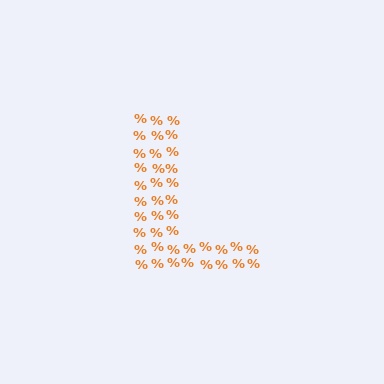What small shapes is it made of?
It is made of small percent signs.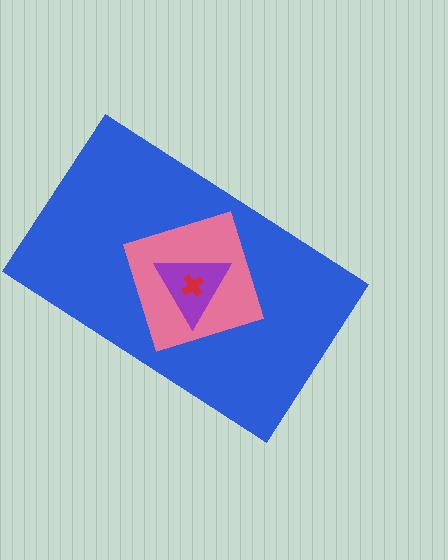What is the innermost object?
The red cross.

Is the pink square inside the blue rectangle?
Yes.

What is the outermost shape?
The blue rectangle.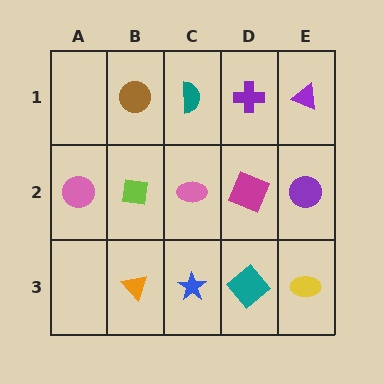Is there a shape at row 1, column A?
No, that cell is empty.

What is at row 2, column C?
A pink ellipse.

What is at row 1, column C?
A teal semicircle.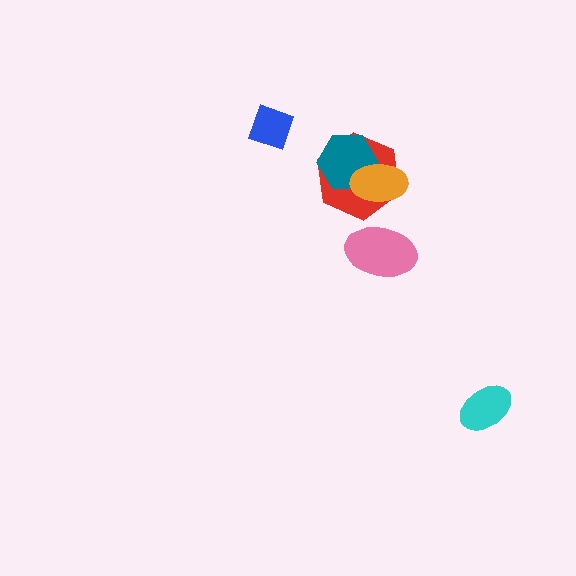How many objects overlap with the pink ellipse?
0 objects overlap with the pink ellipse.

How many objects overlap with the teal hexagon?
2 objects overlap with the teal hexagon.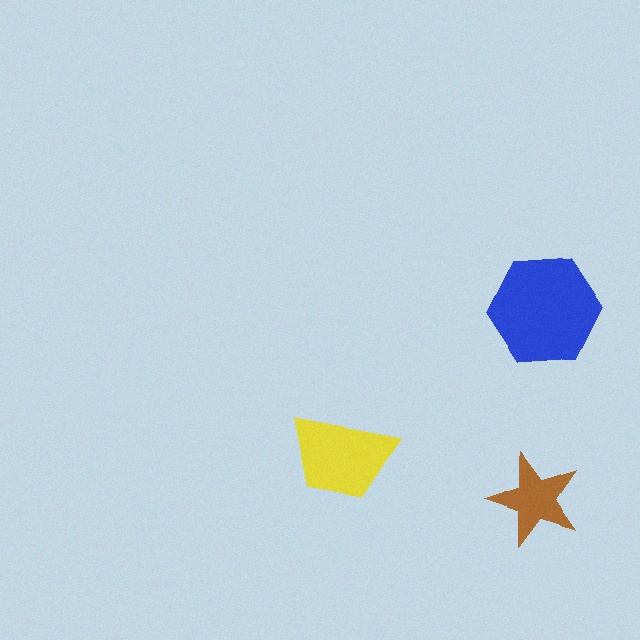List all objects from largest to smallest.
The blue hexagon, the yellow trapezoid, the brown star.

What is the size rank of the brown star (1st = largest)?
3rd.